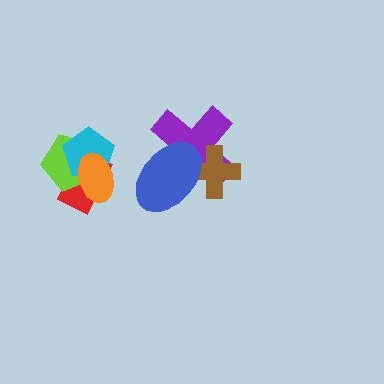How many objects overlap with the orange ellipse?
3 objects overlap with the orange ellipse.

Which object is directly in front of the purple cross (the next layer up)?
The brown cross is directly in front of the purple cross.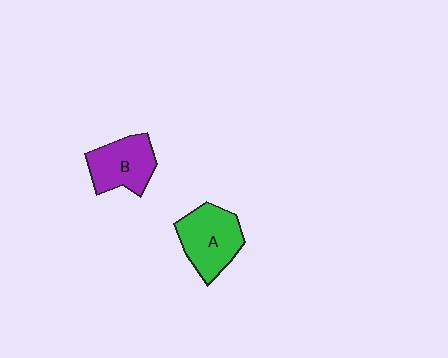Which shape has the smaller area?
Shape B (purple).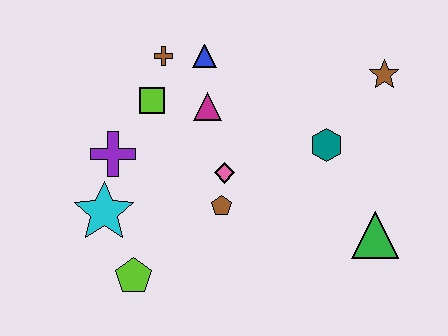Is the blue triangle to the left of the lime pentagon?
No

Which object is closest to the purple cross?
The cyan star is closest to the purple cross.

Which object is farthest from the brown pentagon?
The brown star is farthest from the brown pentagon.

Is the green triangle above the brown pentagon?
No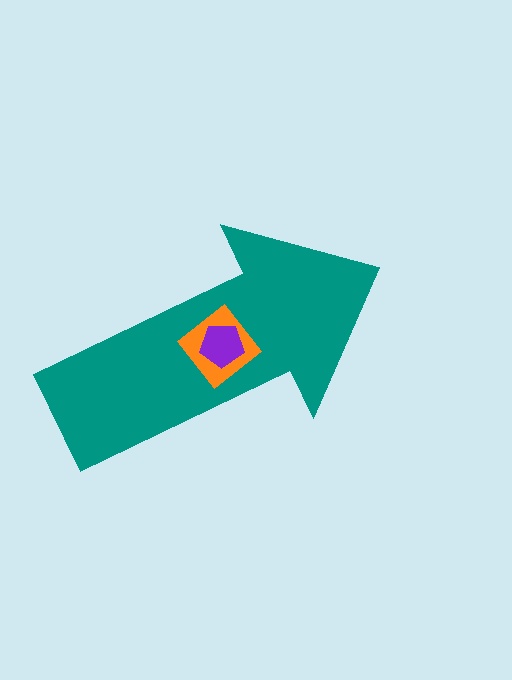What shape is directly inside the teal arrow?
The orange diamond.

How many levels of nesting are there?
3.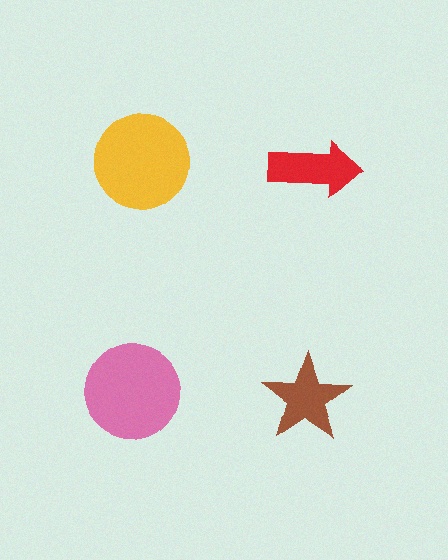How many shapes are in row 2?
2 shapes.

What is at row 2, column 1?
A pink circle.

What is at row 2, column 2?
A brown star.